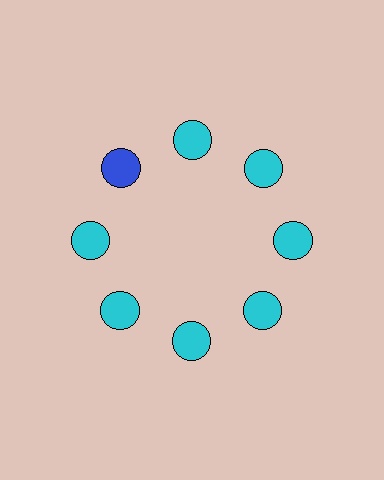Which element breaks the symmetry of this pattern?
The blue circle at roughly the 10 o'clock position breaks the symmetry. All other shapes are cyan circles.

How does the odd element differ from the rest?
It has a different color: blue instead of cyan.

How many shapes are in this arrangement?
There are 8 shapes arranged in a ring pattern.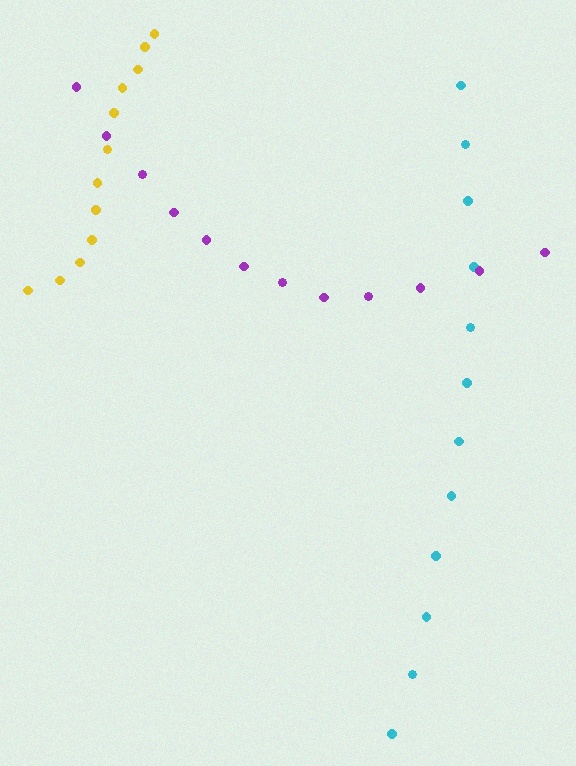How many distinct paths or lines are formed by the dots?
There are 3 distinct paths.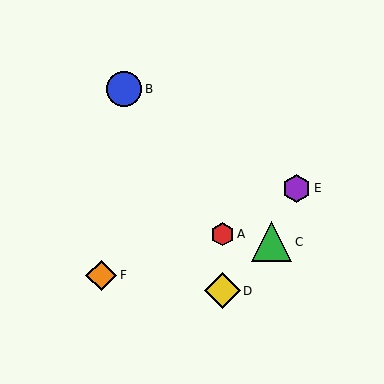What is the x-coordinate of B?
Object B is at x≈124.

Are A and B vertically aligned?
No, A is at x≈222 and B is at x≈124.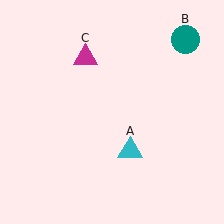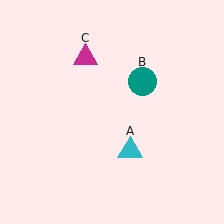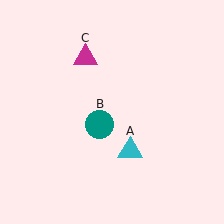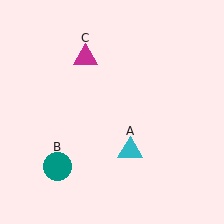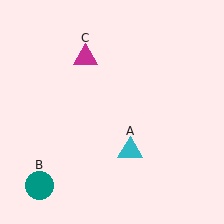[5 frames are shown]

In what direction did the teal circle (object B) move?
The teal circle (object B) moved down and to the left.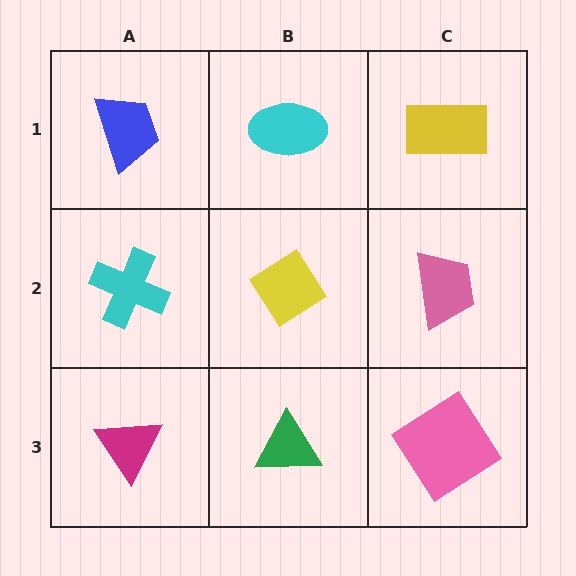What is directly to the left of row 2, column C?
A yellow diamond.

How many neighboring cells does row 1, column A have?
2.